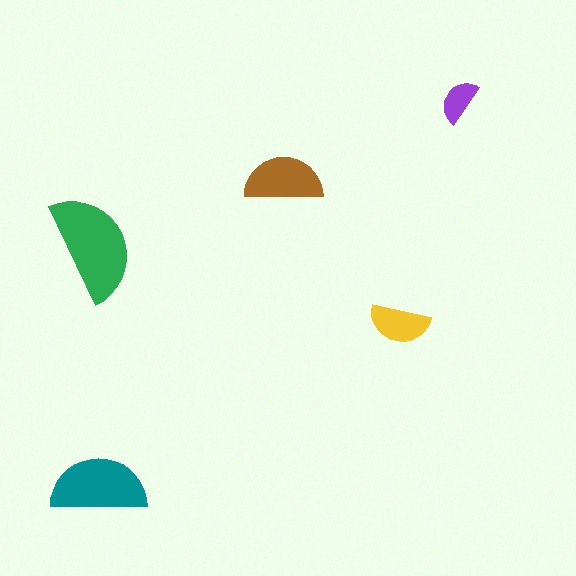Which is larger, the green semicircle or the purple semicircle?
The green one.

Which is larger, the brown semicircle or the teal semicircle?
The teal one.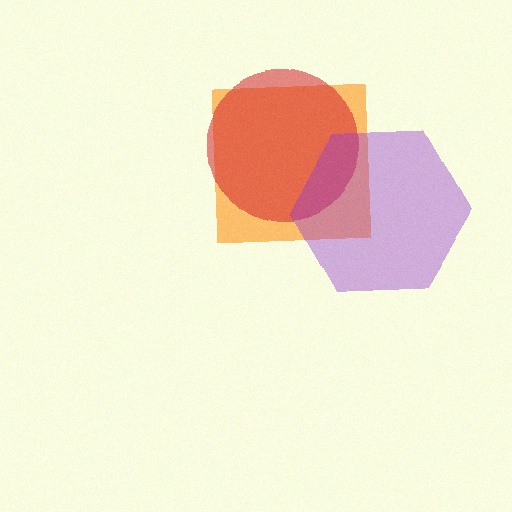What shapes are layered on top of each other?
The layered shapes are: an orange square, a red circle, a purple hexagon.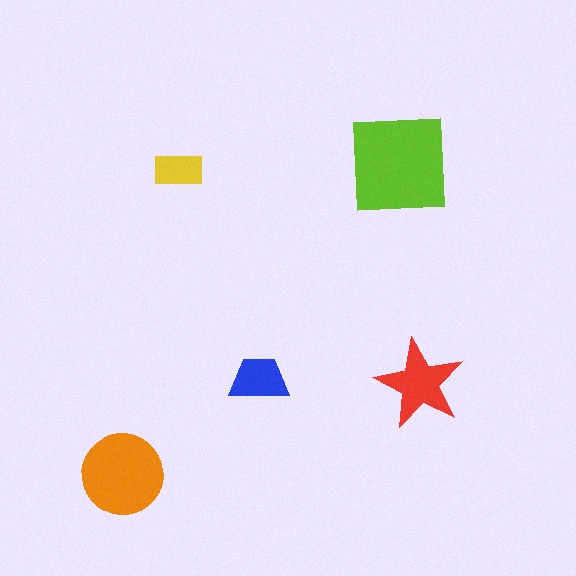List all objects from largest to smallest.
The lime square, the orange circle, the red star, the blue trapezoid, the yellow rectangle.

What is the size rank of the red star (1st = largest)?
3rd.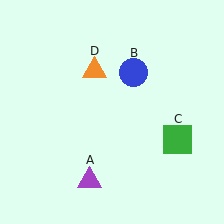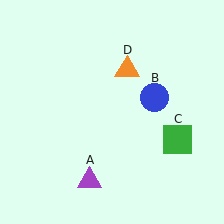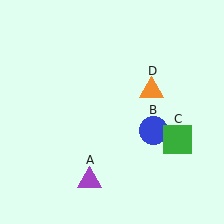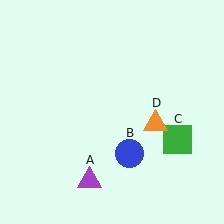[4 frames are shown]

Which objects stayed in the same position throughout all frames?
Purple triangle (object A) and green square (object C) remained stationary.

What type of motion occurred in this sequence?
The blue circle (object B), orange triangle (object D) rotated clockwise around the center of the scene.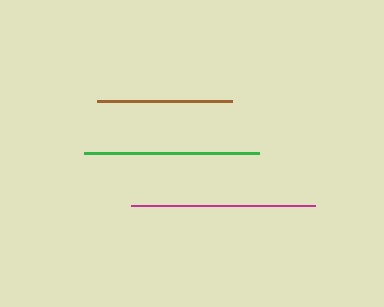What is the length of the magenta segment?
The magenta segment is approximately 183 pixels long.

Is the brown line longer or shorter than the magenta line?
The magenta line is longer than the brown line.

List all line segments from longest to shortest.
From longest to shortest: magenta, green, brown.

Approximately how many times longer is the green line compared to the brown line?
The green line is approximately 1.3 times the length of the brown line.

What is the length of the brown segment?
The brown segment is approximately 135 pixels long.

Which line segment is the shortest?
The brown line is the shortest at approximately 135 pixels.